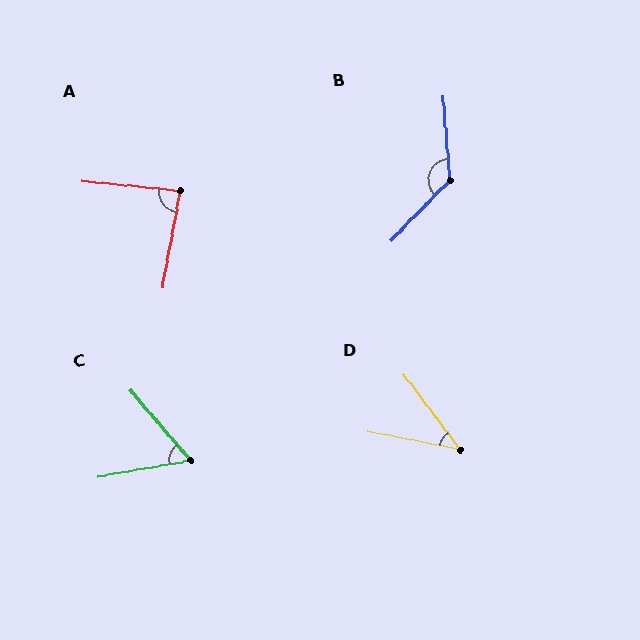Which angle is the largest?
B, at approximately 132 degrees.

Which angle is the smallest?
D, at approximately 42 degrees.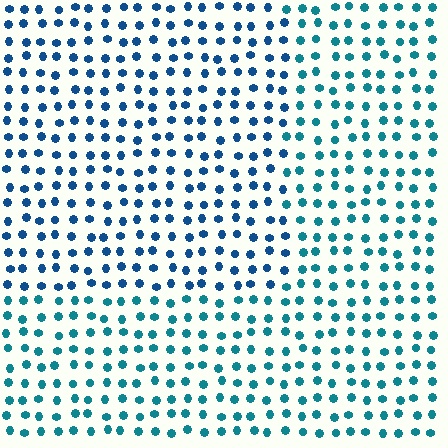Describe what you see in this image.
The image is filled with small teal elements in a uniform arrangement. A rectangle-shaped region is visible where the elements are tinted to a slightly different hue, forming a subtle color boundary.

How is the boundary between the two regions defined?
The boundary is defined purely by a slight shift in hue (about 26 degrees). Spacing, size, and orientation are identical on both sides.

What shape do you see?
I see a rectangle.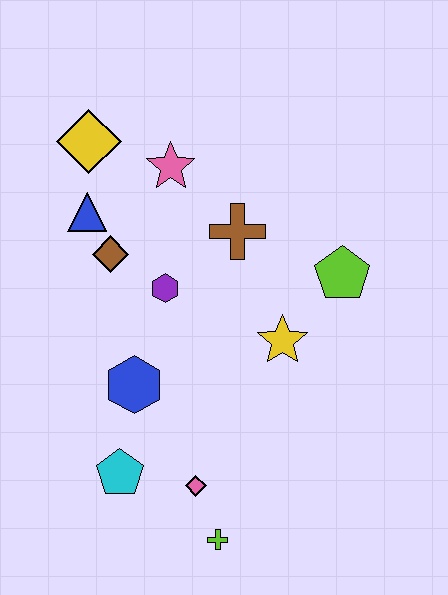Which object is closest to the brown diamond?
The blue triangle is closest to the brown diamond.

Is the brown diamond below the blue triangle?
Yes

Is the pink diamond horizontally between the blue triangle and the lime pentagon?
Yes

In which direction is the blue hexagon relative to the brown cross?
The blue hexagon is below the brown cross.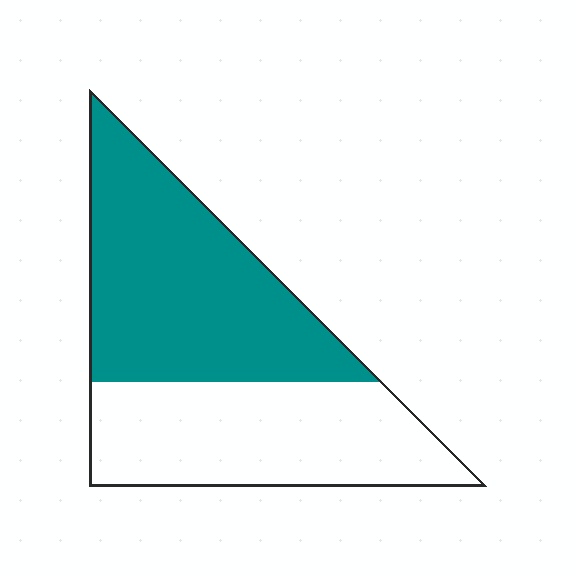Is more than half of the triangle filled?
Yes.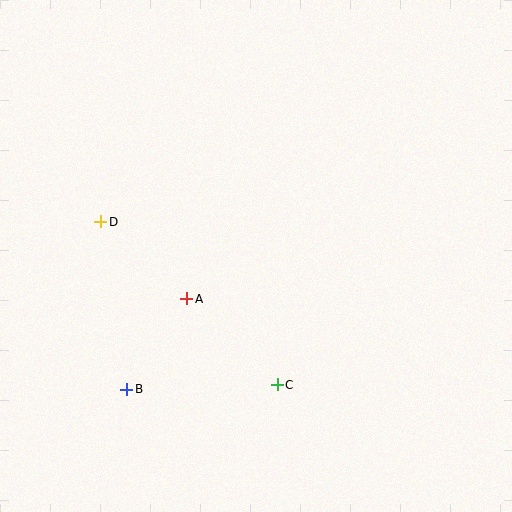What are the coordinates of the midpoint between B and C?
The midpoint between B and C is at (202, 387).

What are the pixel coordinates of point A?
Point A is at (187, 299).